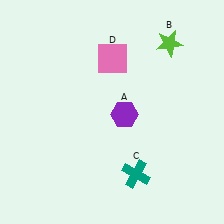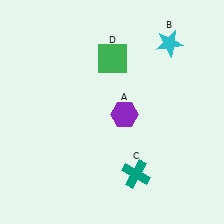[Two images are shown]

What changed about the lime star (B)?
In Image 1, B is lime. In Image 2, it changed to cyan.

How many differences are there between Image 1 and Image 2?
There are 2 differences between the two images.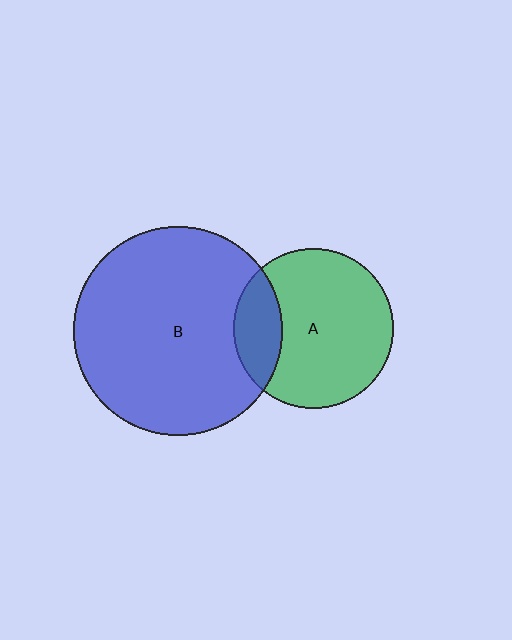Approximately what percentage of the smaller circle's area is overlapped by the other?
Approximately 20%.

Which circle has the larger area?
Circle B (blue).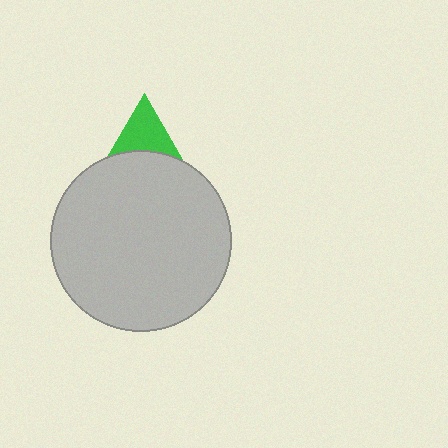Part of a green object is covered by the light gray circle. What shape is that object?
It is a triangle.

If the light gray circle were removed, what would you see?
You would see the complete green triangle.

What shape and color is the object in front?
The object in front is a light gray circle.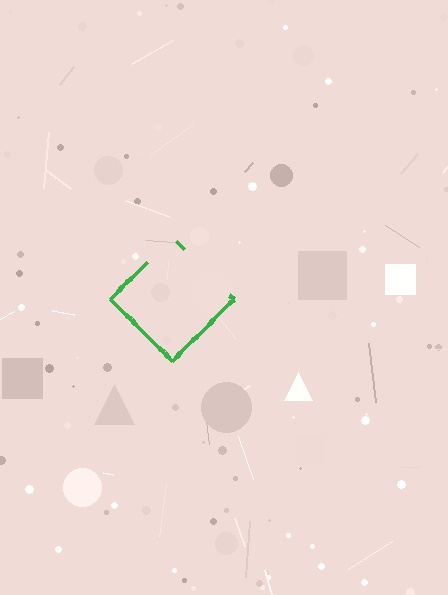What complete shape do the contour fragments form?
The contour fragments form a diamond.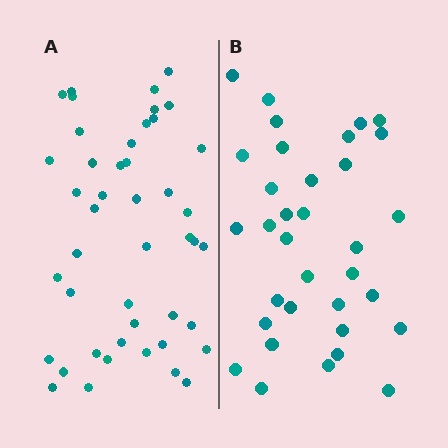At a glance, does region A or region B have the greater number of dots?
Region A (the left region) has more dots.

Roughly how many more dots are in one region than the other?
Region A has roughly 12 or so more dots than region B.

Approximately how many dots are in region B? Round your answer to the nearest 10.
About 30 dots. (The exact count is 34, which rounds to 30.)